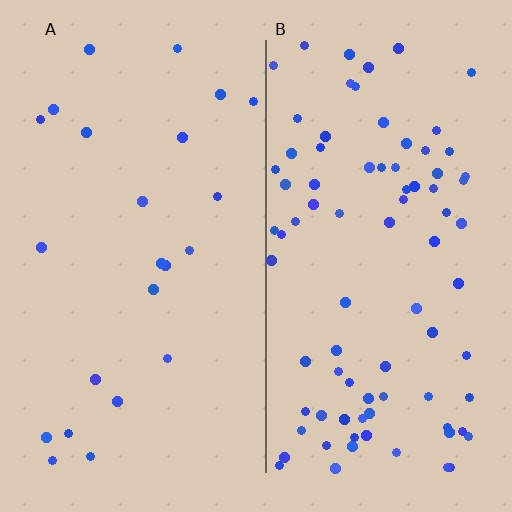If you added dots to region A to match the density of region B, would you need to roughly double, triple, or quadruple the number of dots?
Approximately quadruple.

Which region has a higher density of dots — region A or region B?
B (the right).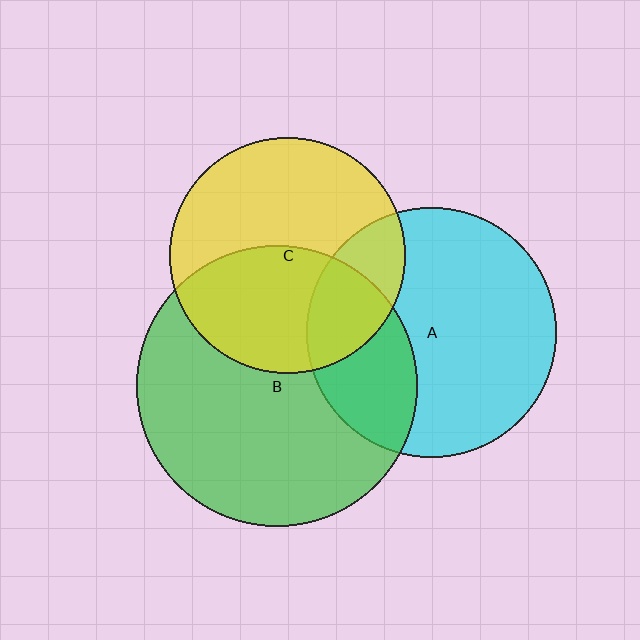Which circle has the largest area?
Circle B (green).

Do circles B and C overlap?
Yes.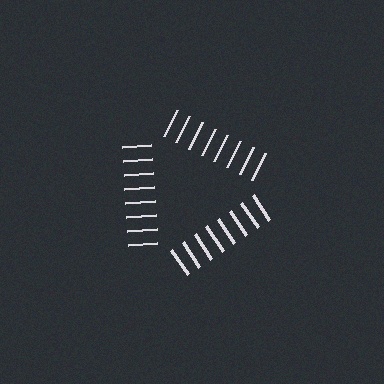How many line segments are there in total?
24 — 8 along each of the 3 edges.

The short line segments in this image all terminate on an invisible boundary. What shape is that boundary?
An illusory triangle — the line segments terminate on its edges but no continuous stroke is drawn.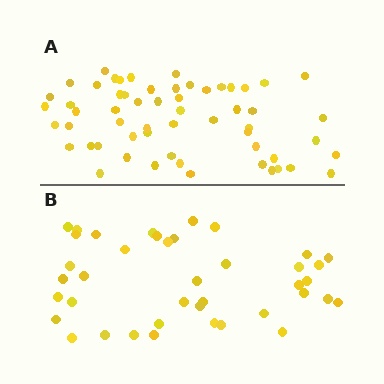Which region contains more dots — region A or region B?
Region A (the top region) has more dots.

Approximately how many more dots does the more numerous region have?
Region A has approximately 20 more dots than region B.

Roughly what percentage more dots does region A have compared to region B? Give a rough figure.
About 45% more.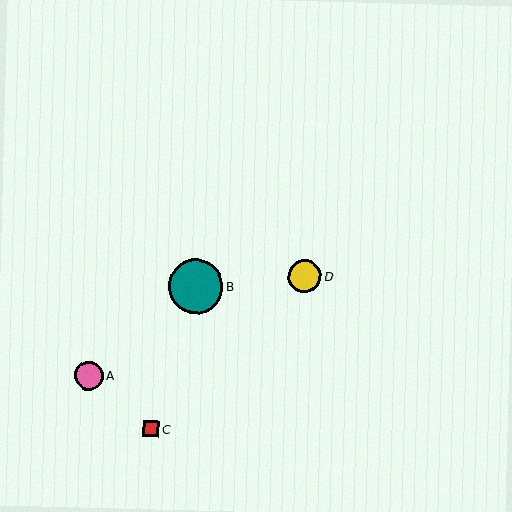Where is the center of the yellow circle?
The center of the yellow circle is at (305, 276).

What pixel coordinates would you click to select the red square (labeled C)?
Click at (151, 429) to select the red square C.